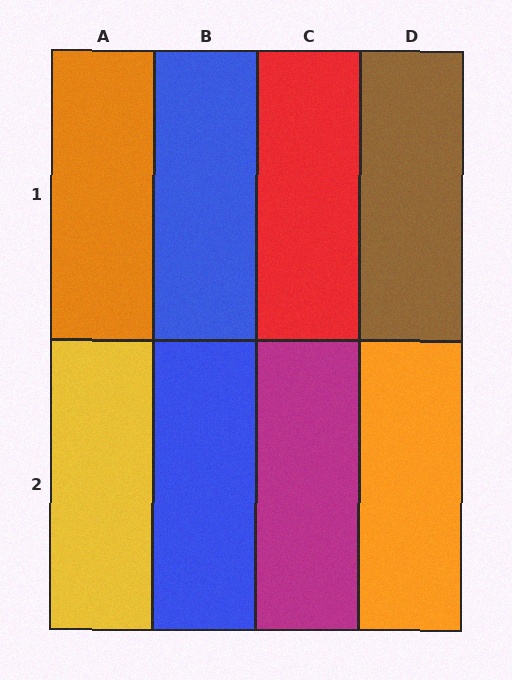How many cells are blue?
2 cells are blue.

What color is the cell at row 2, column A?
Yellow.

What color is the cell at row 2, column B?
Blue.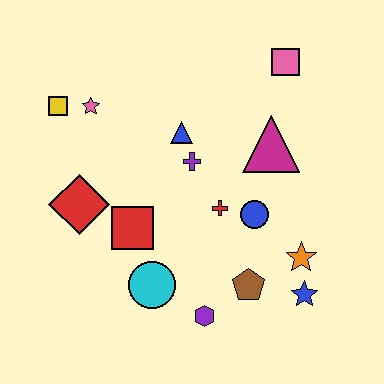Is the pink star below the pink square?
Yes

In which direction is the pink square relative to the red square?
The pink square is above the red square.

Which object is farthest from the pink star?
The blue star is farthest from the pink star.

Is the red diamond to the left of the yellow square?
No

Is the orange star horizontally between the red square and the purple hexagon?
No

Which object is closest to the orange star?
The blue star is closest to the orange star.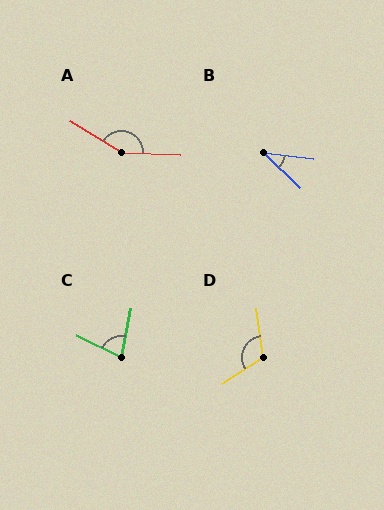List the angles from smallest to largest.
B (38°), C (75°), D (115°), A (150°).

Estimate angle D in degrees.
Approximately 115 degrees.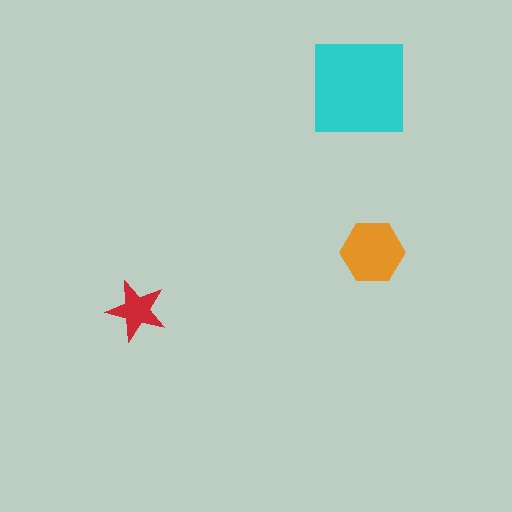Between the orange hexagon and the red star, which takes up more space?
The orange hexagon.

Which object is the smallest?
The red star.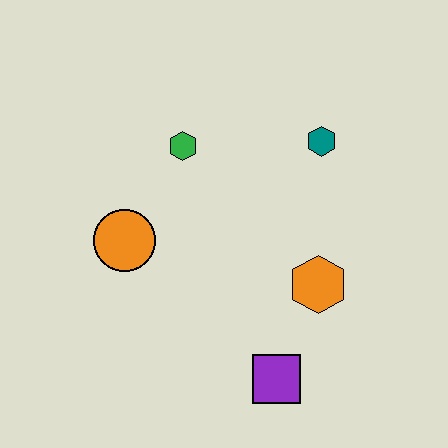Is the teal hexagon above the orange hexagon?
Yes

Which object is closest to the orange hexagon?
The purple square is closest to the orange hexagon.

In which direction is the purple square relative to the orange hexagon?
The purple square is below the orange hexagon.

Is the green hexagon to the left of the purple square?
Yes